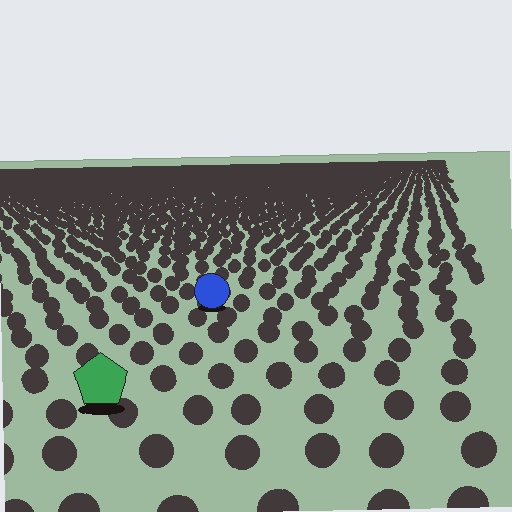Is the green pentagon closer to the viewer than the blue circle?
Yes. The green pentagon is closer — you can tell from the texture gradient: the ground texture is coarser near it.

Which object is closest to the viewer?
The green pentagon is closest. The texture marks near it are larger and more spread out.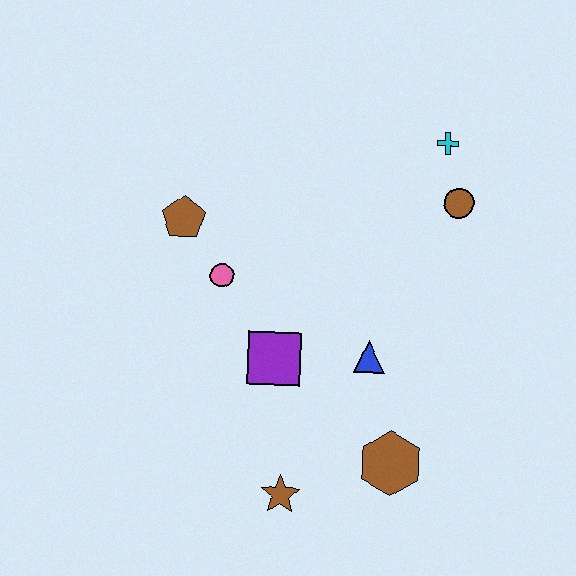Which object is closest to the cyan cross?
The brown circle is closest to the cyan cross.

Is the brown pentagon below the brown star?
No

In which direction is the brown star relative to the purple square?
The brown star is below the purple square.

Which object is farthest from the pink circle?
The cyan cross is farthest from the pink circle.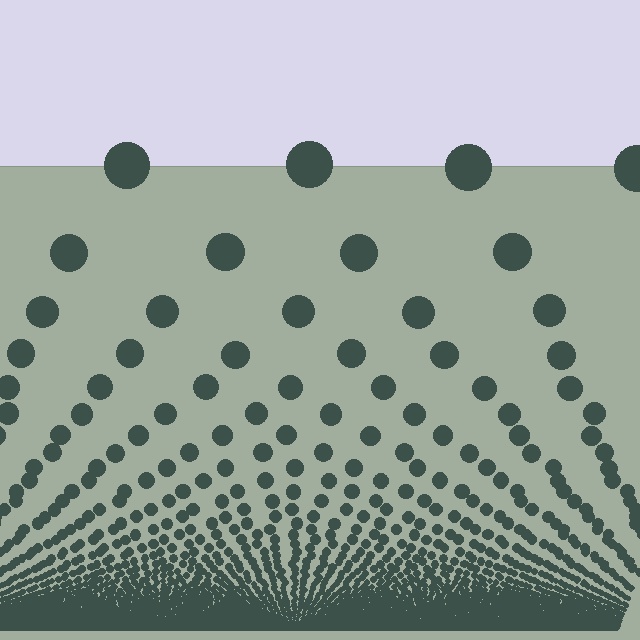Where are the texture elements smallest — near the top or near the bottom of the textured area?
Near the bottom.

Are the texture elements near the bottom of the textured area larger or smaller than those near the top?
Smaller. The gradient is inverted — elements near the bottom are smaller and denser.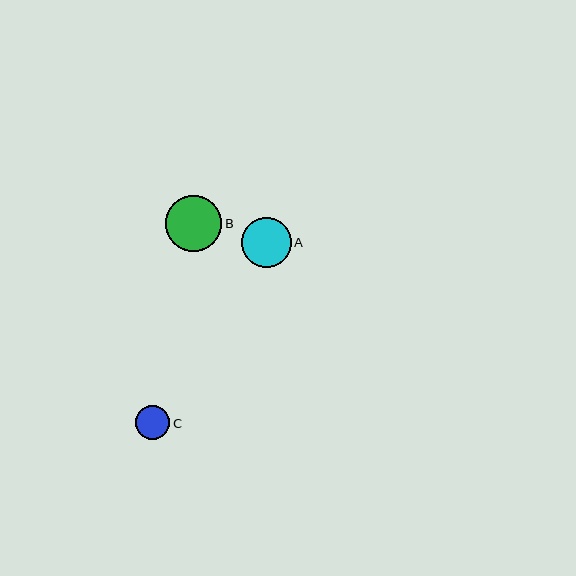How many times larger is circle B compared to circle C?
Circle B is approximately 1.6 times the size of circle C.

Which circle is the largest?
Circle B is the largest with a size of approximately 56 pixels.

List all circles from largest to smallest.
From largest to smallest: B, A, C.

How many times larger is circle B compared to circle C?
Circle B is approximately 1.6 times the size of circle C.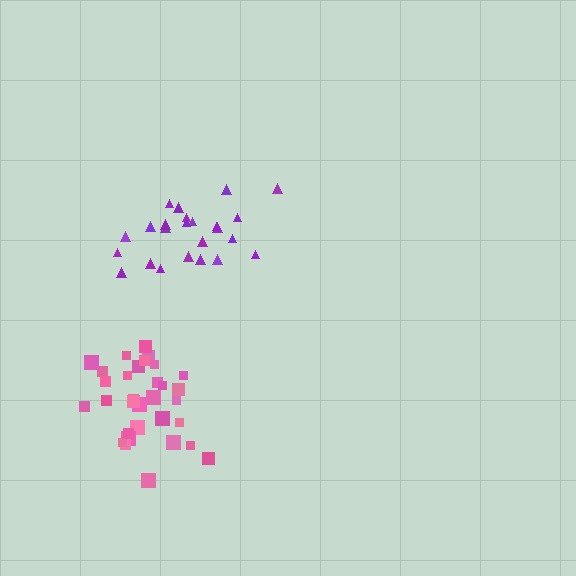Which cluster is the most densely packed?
Pink.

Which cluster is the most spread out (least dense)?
Purple.